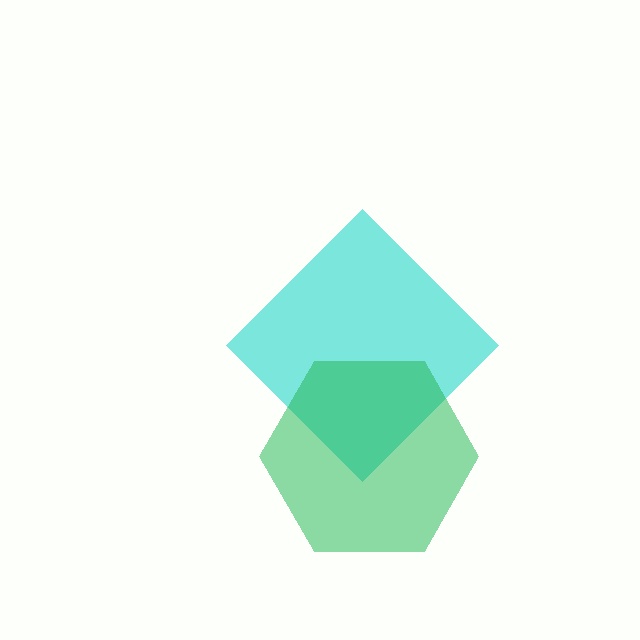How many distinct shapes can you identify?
There are 2 distinct shapes: a cyan diamond, a green hexagon.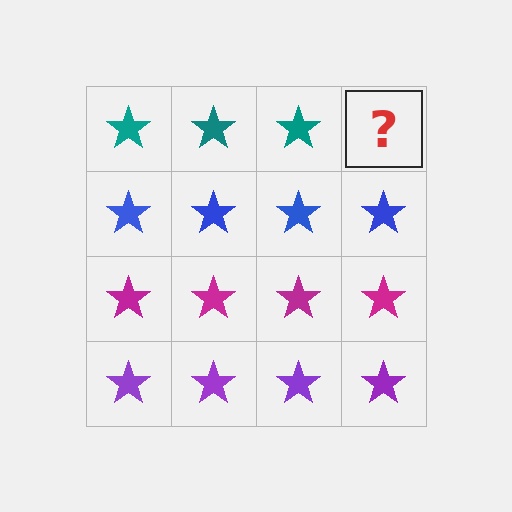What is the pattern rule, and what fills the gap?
The rule is that each row has a consistent color. The gap should be filled with a teal star.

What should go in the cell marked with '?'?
The missing cell should contain a teal star.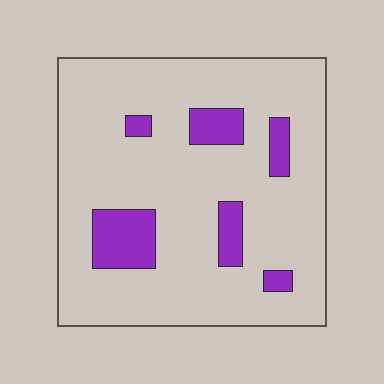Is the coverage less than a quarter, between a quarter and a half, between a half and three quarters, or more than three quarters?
Less than a quarter.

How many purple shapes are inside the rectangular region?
6.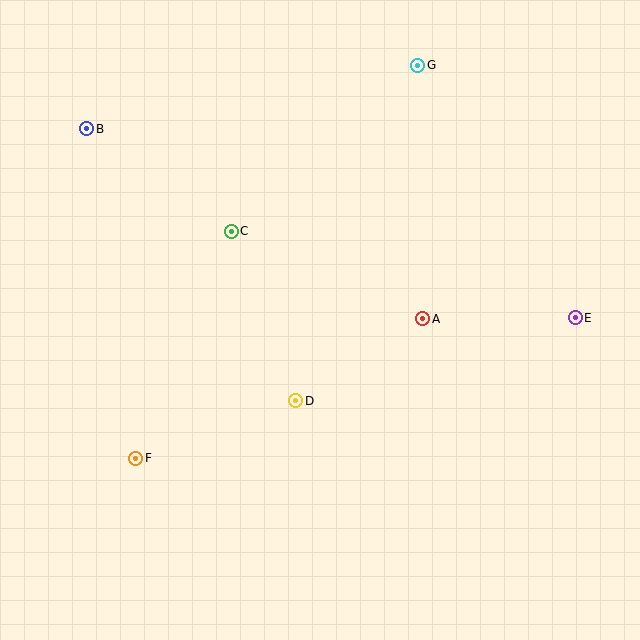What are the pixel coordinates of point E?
Point E is at (575, 318).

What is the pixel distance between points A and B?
The distance between A and B is 386 pixels.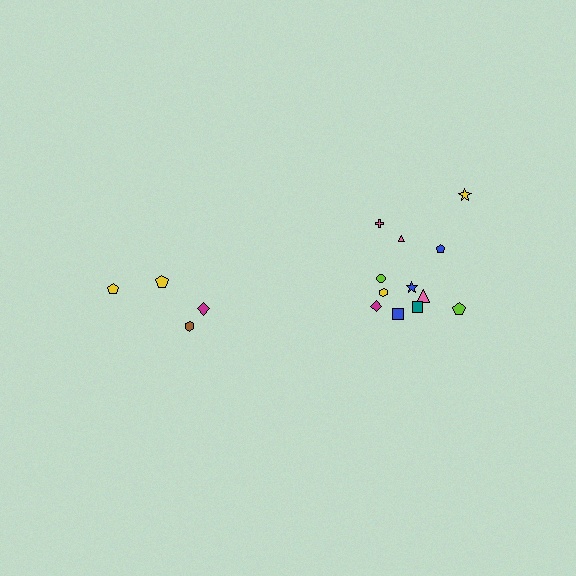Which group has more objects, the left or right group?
The right group.